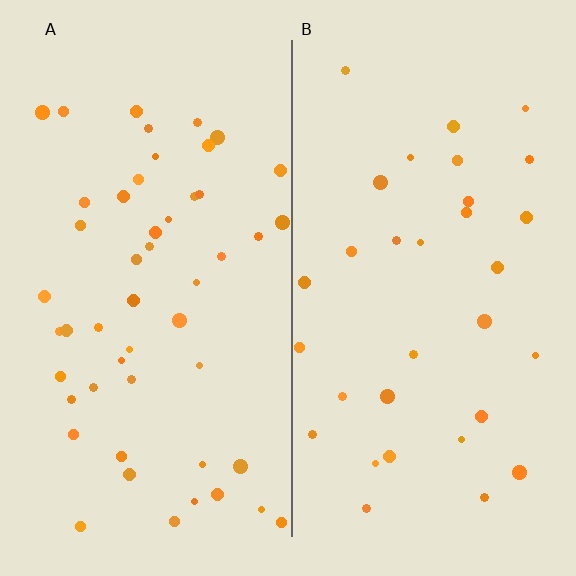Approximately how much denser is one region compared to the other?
Approximately 1.6× — region A over region B.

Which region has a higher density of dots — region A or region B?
A (the left).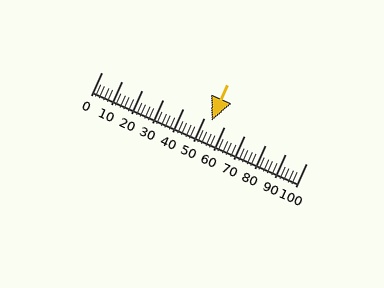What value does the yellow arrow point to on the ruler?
The yellow arrow points to approximately 54.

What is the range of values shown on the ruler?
The ruler shows values from 0 to 100.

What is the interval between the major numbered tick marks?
The major tick marks are spaced 10 units apart.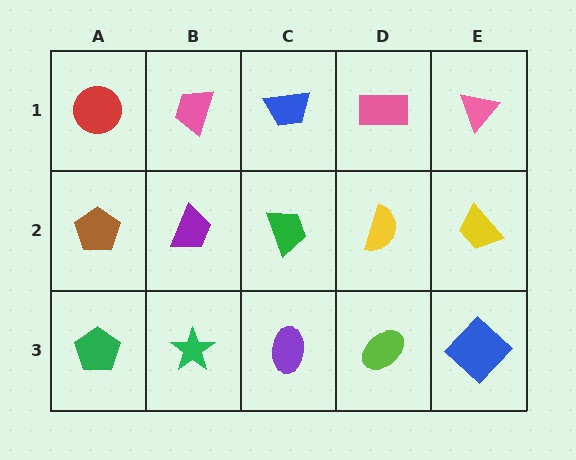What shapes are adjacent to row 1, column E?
A yellow trapezoid (row 2, column E), a pink rectangle (row 1, column D).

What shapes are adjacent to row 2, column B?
A pink trapezoid (row 1, column B), a green star (row 3, column B), a brown pentagon (row 2, column A), a green trapezoid (row 2, column C).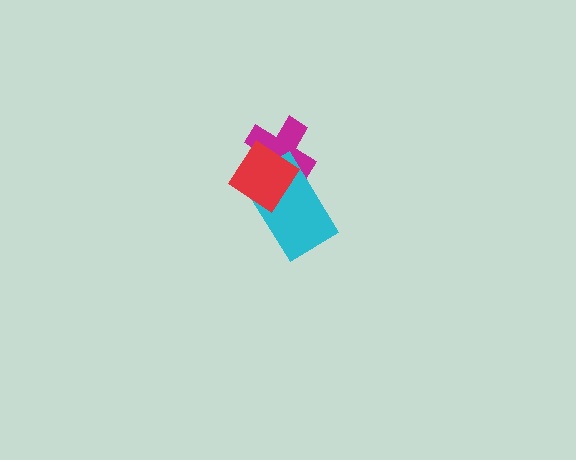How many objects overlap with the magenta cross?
2 objects overlap with the magenta cross.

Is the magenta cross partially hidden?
Yes, it is partially covered by another shape.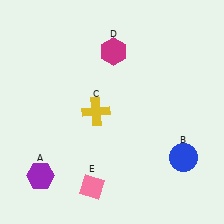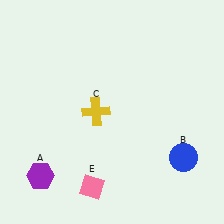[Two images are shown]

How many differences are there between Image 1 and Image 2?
There is 1 difference between the two images.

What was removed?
The magenta hexagon (D) was removed in Image 2.